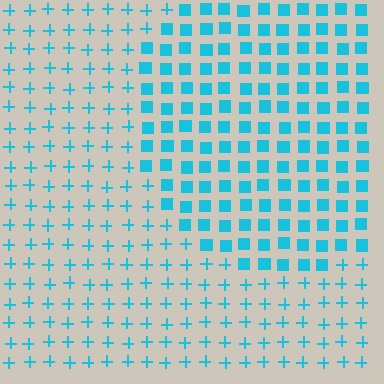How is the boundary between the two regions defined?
The boundary is defined by a change in element shape: squares inside vs. plus signs outside. All elements share the same color and spacing.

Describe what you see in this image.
The image is filled with small cyan elements arranged in a uniform grid. A circle-shaped region contains squares, while the surrounding area contains plus signs. The boundary is defined purely by the change in element shape.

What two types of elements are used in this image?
The image uses squares inside the circle region and plus signs outside it.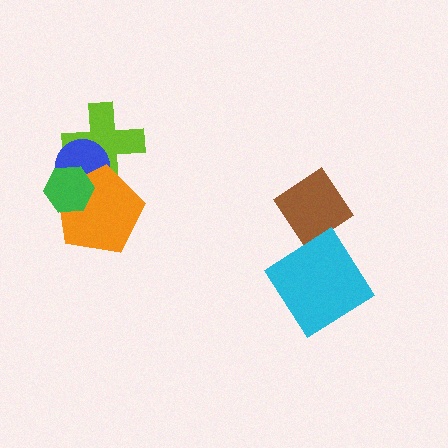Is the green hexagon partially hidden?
No, no other shape covers it.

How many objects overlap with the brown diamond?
0 objects overlap with the brown diamond.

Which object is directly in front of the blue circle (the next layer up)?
The orange pentagon is directly in front of the blue circle.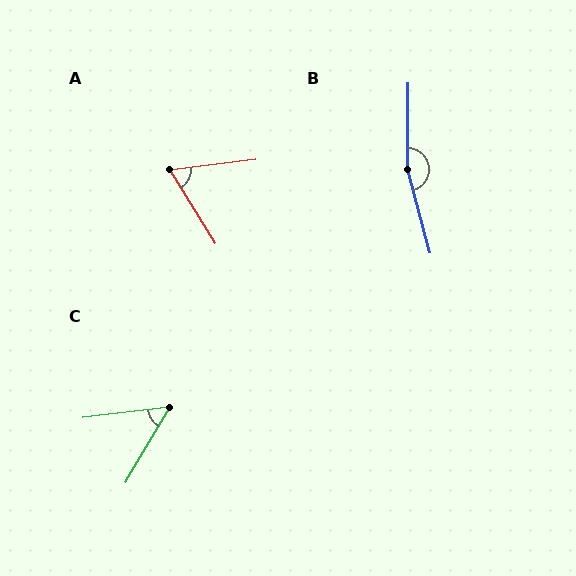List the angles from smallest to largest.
C (53°), A (65°), B (165°).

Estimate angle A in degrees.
Approximately 65 degrees.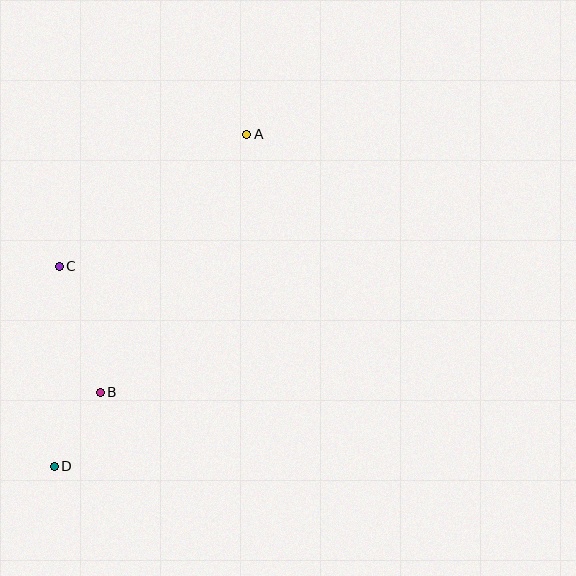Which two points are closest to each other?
Points B and D are closest to each other.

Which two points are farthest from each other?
Points A and D are farthest from each other.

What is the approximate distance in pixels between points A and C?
The distance between A and C is approximately 229 pixels.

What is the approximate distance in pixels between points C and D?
The distance between C and D is approximately 200 pixels.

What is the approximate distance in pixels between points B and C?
The distance between B and C is approximately 133 pixels.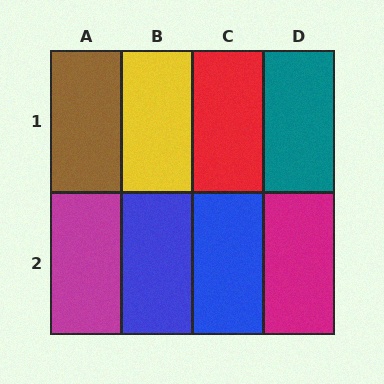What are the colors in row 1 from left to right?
Brown, yellow, red, teal.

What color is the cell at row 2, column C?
Blue.